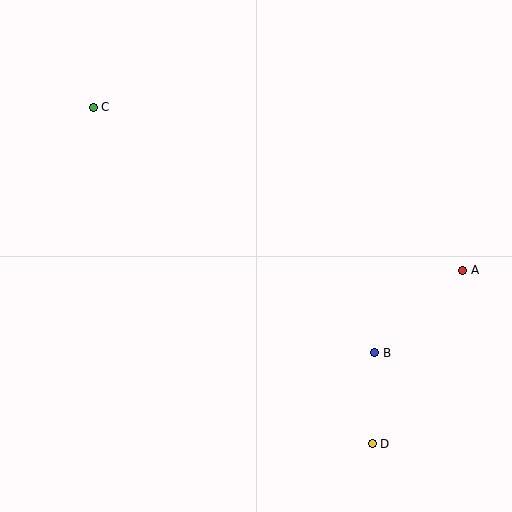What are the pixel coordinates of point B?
Point B is at (375, 353).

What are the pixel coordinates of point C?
Point C is at (93, 108).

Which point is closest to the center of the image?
Point B at (375, 353) is closest to the center.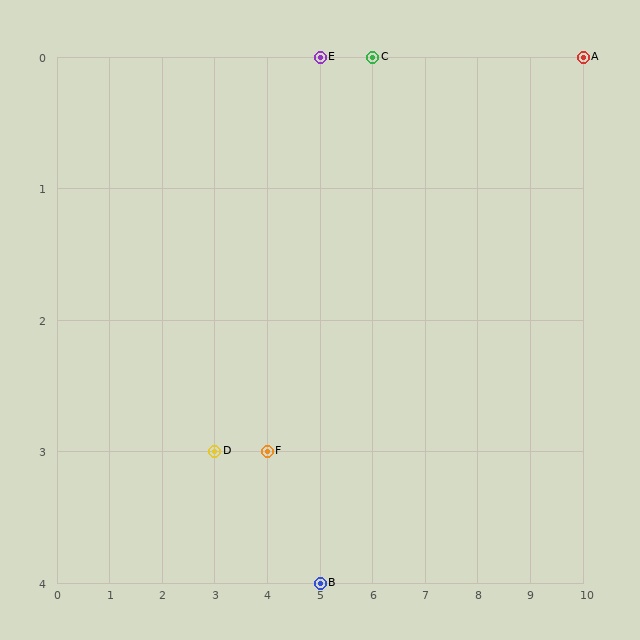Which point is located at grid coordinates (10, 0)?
Point A is at (10, 0).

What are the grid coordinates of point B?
Point B is at grid coordinates (5, 4).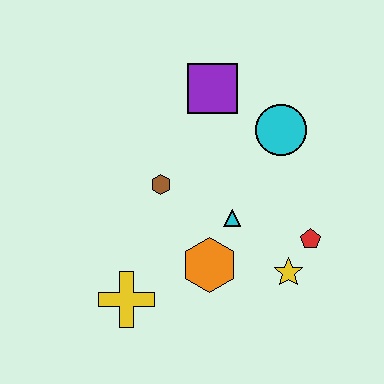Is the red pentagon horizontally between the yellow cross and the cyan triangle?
No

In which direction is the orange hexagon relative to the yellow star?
The orange hexagon is to the left of the yellow star.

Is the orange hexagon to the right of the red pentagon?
No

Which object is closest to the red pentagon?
The yellow star is closest to the red pentagon.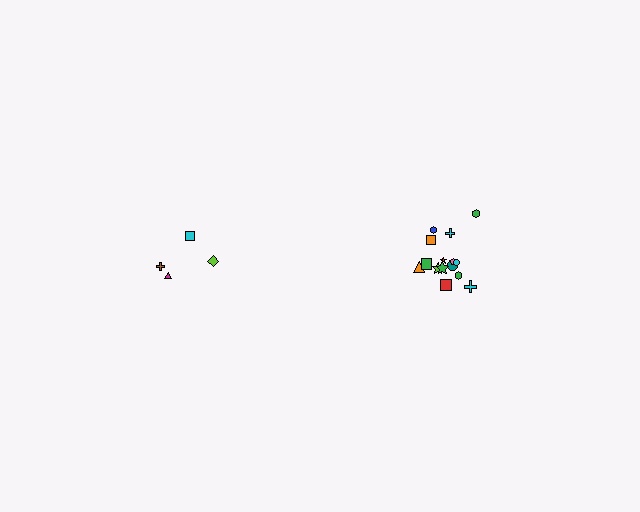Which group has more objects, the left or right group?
The right group.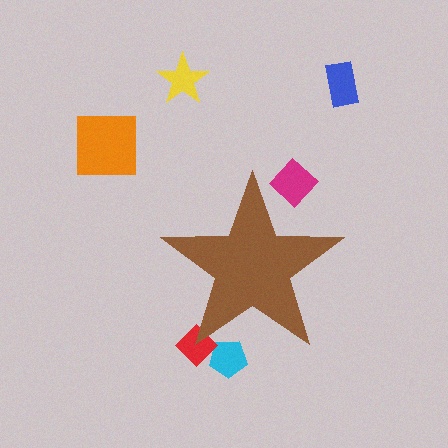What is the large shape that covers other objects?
A brown star.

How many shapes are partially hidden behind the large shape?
3 shapes are partially hidden.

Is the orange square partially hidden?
No, the orange square is fully visible.